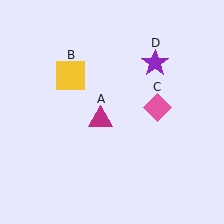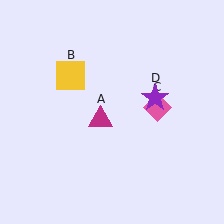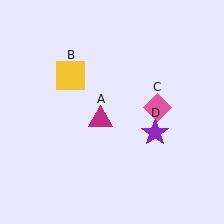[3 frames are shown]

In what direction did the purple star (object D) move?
The purple star (object D) moved down.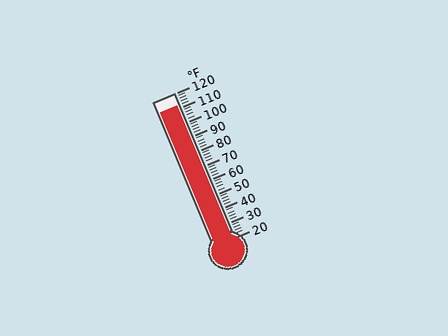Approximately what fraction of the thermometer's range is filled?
The thermometer is filled to approximately 90% of its range.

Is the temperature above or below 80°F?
The temperature is above 80°F.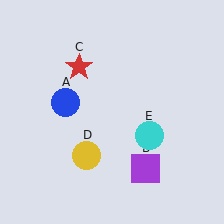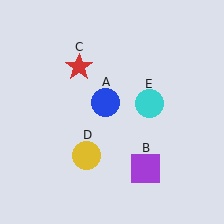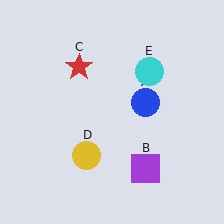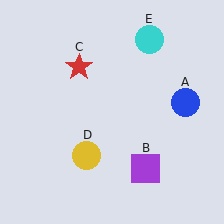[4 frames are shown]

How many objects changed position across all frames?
2 objects changed position: blue circle (object A), cyan circle (object E).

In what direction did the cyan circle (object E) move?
The cyan circle (object E) moved up.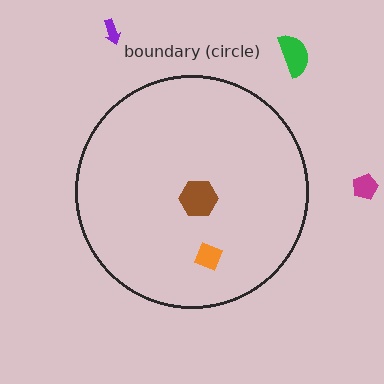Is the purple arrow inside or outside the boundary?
Outside.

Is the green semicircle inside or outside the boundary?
Outside.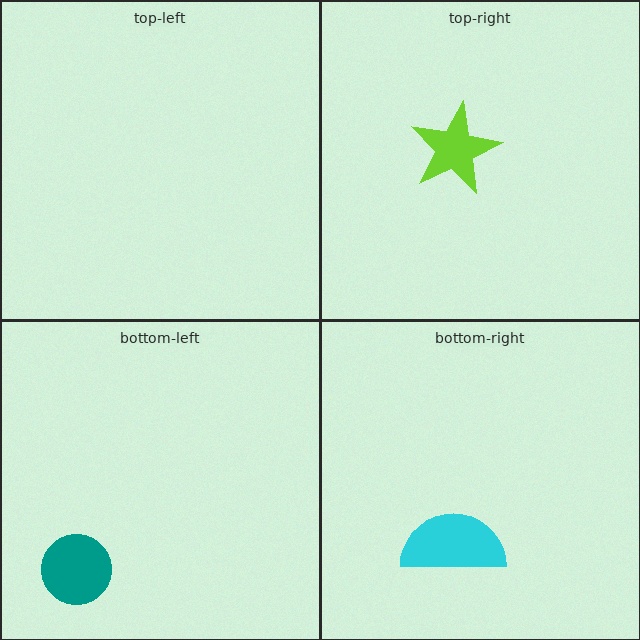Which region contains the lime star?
The top-right region.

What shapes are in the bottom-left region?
The teal circle.